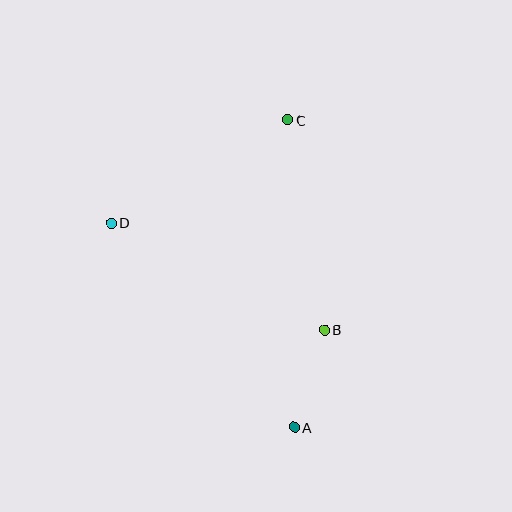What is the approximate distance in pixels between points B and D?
The distance between B and D is approximately 238 pixels.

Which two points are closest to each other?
Points A and B are closest to each other.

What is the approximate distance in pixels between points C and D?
The distance between C and D is approximately 204 pixels.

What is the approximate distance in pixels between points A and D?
The distance between A and D is approximately 274 pixels.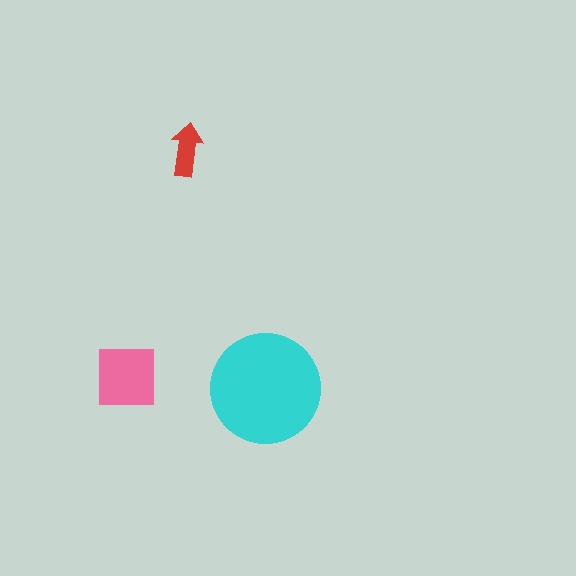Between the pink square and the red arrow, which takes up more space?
The pink square.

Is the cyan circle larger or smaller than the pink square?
Larger.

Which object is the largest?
The cyan circle.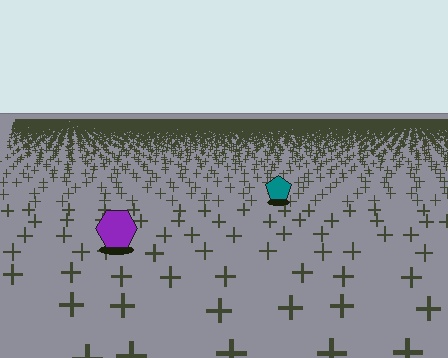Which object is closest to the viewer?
The purple hexagon is closest. The texture marks near it are larger and more spread out.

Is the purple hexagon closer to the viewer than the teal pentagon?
Yes. The purple hexagon is closer — you can tell from the texture gradient: the ground texture is coarser near it.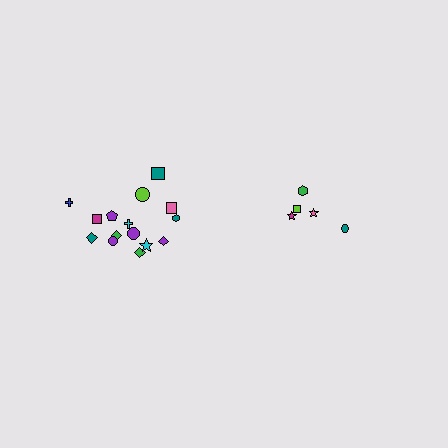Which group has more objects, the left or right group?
The left group.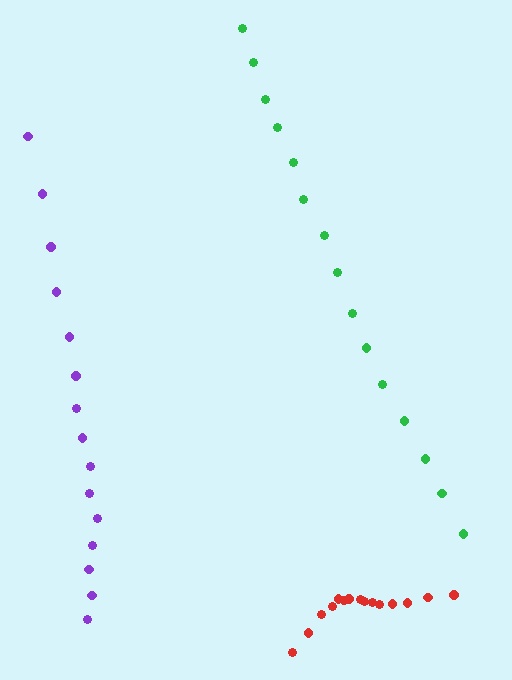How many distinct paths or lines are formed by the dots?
There are 3 distinct paths.